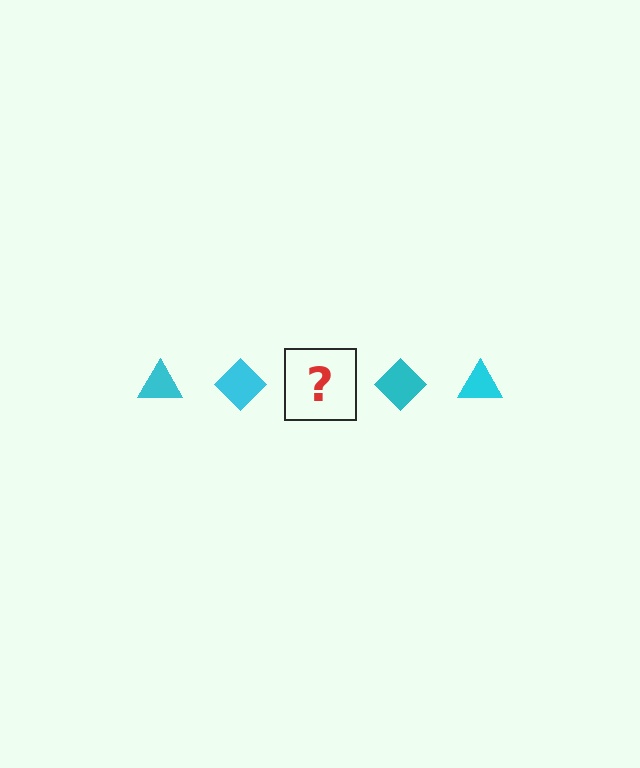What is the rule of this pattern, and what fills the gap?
The rule is that the pattern cycles through triangle, diamond shapes in cyan. The gap should be filled with a cyan triangle.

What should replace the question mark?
The question mark should be replaced with a cyan triangle.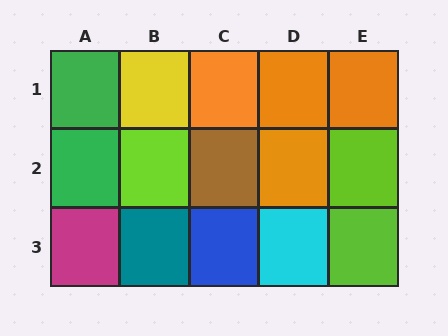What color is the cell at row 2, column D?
Orange.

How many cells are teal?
1 cell is teal.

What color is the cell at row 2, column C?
Brown.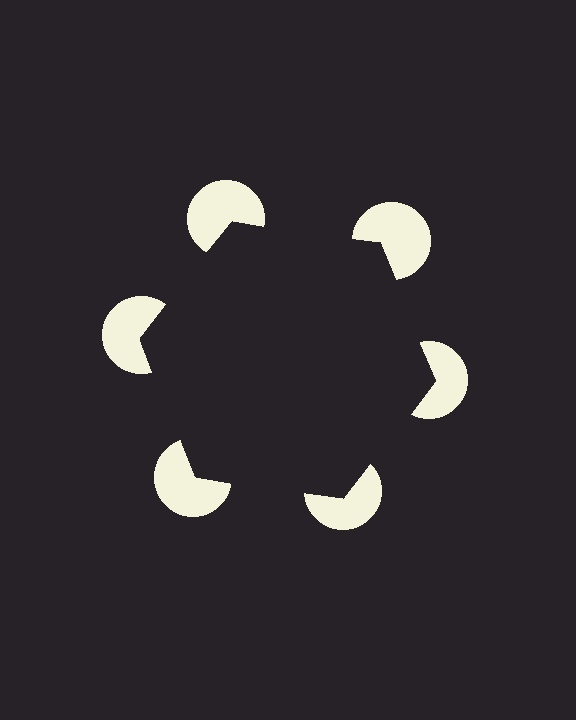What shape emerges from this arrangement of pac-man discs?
An illusory hexagon — its edges are inferred from the aligned wedge cuts in the pac-man discs, not physically drawn.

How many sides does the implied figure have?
6 sides.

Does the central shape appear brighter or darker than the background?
It typically appears slightly darker than the background, even though no actual brightness change is drawn.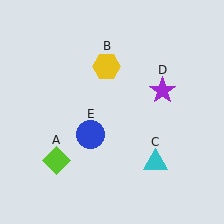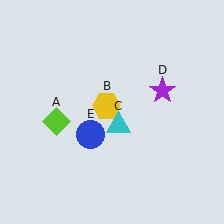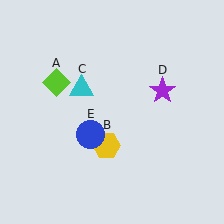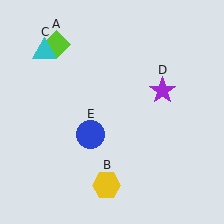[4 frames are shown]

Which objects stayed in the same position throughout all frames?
Purple star (object D) and blue circle (object E) remained stationary.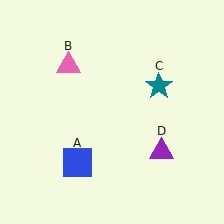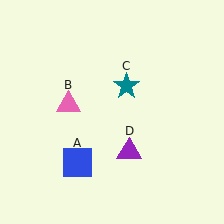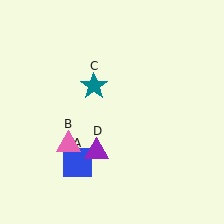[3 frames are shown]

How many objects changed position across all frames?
3 objects changed position: pink triangle (object B), teal star (object C), purple triangle (object D).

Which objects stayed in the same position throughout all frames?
Blue square (object A) remained stationary.